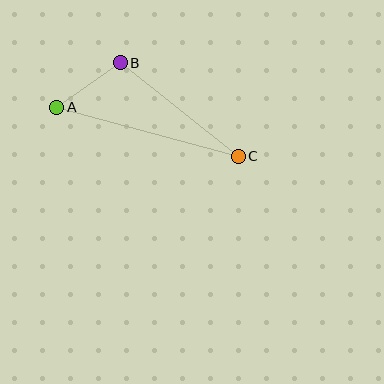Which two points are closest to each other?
Points A and B are closest to each other.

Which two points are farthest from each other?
Points A and C are farthest from each other.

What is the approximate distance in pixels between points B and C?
The distance between B and C is approximately 151 pixels.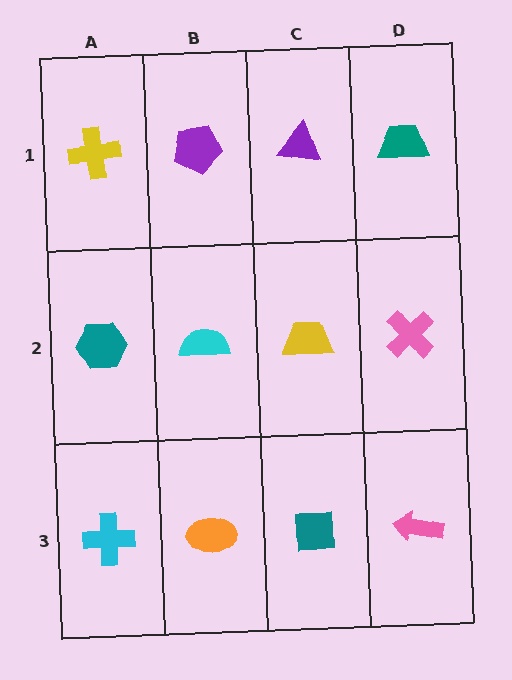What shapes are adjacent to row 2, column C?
A purple triangle (row 1, column C), a teal square (row 3, column C), a cyan semicircle (row 2, column B), a pink cross (row 2, column D).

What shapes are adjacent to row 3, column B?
A cyan semicircle (row 2, column B), a cyan cross (row 3, column A), a teal square (row 3, column C).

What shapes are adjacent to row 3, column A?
A teal hexagon (row 2, column A), an orange ellipse (row 3, column B).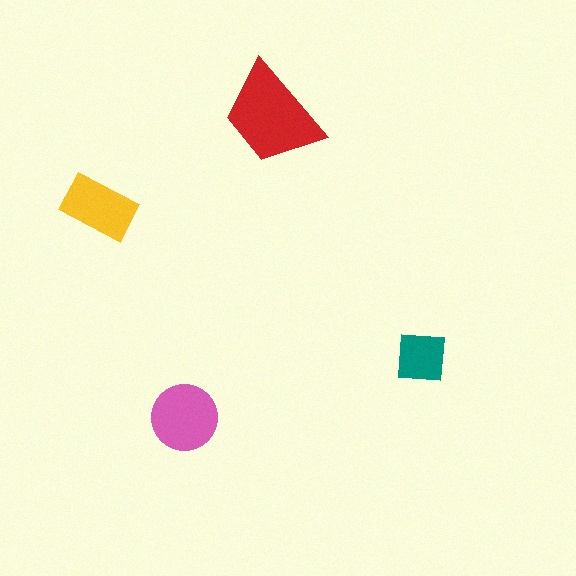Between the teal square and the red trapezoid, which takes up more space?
The red trapezoid.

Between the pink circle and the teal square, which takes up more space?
The pink circle.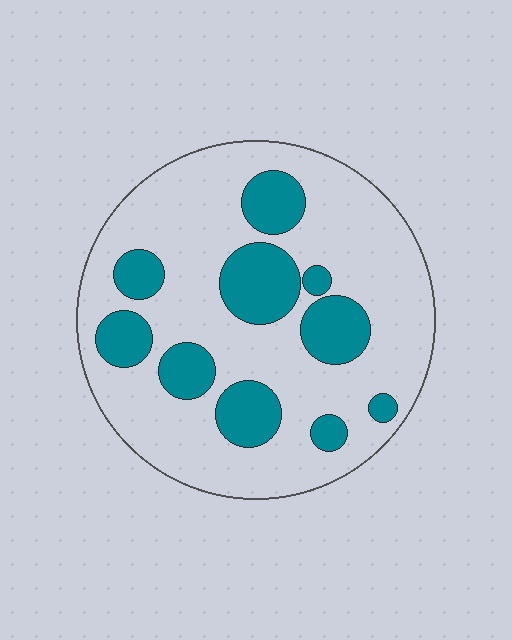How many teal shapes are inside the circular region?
10.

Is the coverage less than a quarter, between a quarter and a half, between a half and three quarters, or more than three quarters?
Between a quarter and a half.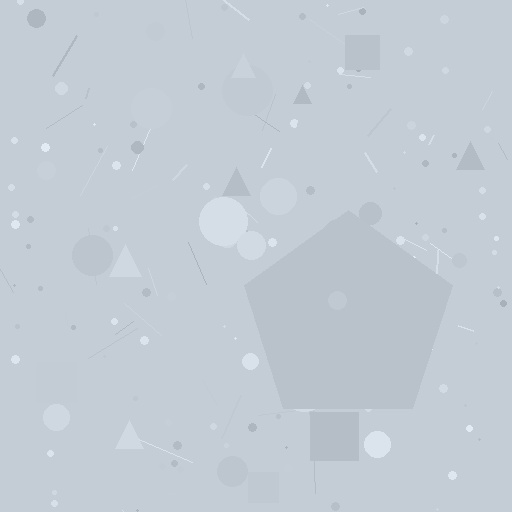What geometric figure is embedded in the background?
A pentagon is embedded in the background.